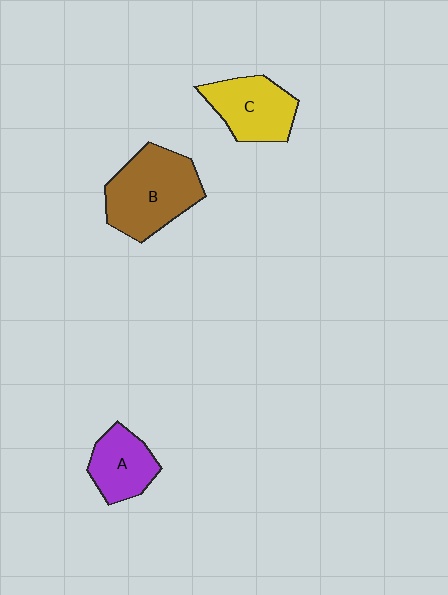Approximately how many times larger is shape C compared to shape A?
Approximately 1.2 times.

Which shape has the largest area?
Shape B (brown).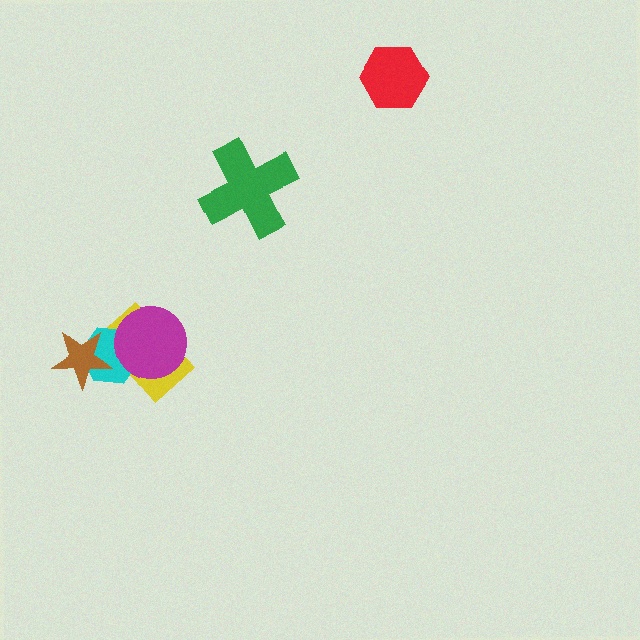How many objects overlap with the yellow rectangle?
3 objects overlap with the yellow rectangle.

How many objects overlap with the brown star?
2 objects overlap with the brown star.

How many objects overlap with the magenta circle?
2 objects overlap with the magenta circle.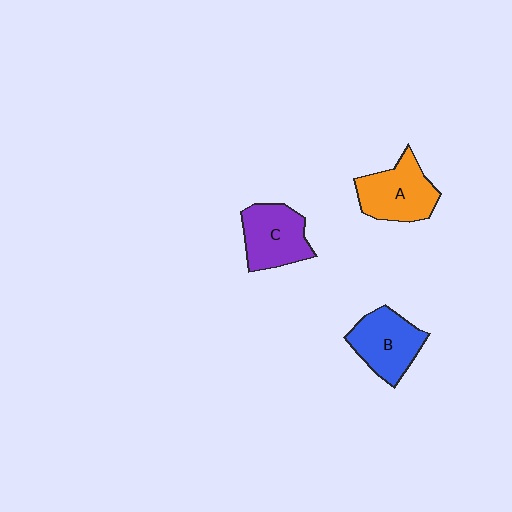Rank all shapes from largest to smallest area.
From largest to smallest: A (orange), B (blue), C (purple).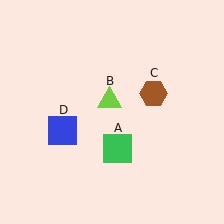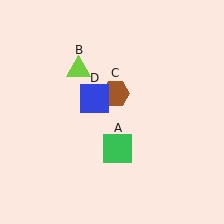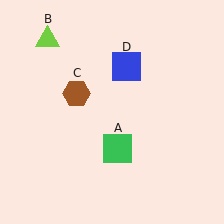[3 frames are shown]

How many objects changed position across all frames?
3 objects changed position: lime triangle (object B), brown hexagon (object C), blue square (object D).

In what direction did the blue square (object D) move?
The blue square (object D) moved up and to the right.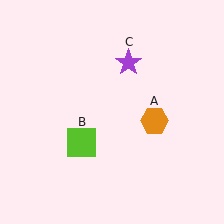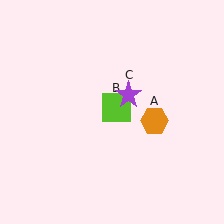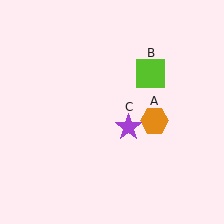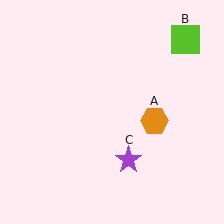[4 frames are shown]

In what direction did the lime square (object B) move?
The lime square (object B) moved up and to the right.